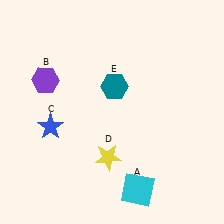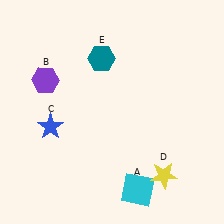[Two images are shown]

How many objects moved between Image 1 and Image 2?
2 objects moved between the two images.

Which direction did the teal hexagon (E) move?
The teal hexagon (E) moved up.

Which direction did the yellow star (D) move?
The yellow star (D) moved right.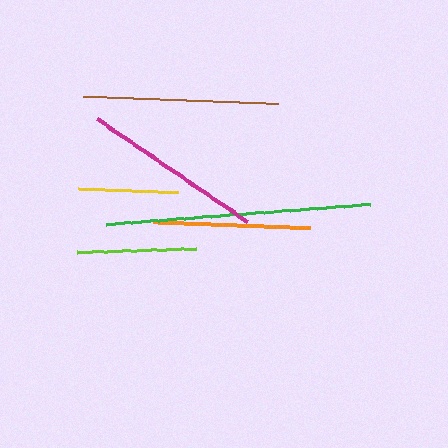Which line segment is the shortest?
The yellow line is the shortest at approximately 101 pixels.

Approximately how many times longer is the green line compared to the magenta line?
The green line is approximately 1.5 times the length of the magenta line.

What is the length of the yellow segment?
The yellow segment is approximately 101 pixels long.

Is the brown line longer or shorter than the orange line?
The brown line is longer than the orange line.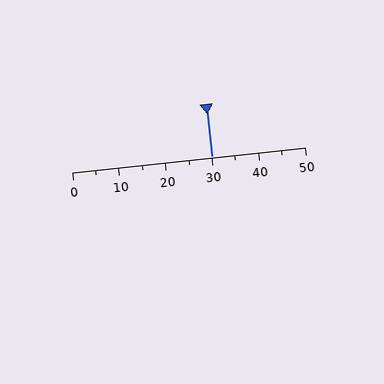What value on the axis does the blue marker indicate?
The marker indicates approximately 30.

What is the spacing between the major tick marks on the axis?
The major ticks are spaced 10 apart.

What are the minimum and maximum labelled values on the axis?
The axis runs from 0 to 50.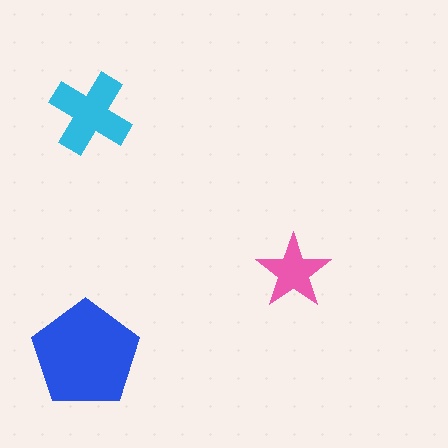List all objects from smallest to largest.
The pink star, the cyan cross, the blue pentagon.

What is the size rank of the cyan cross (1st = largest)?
2nd.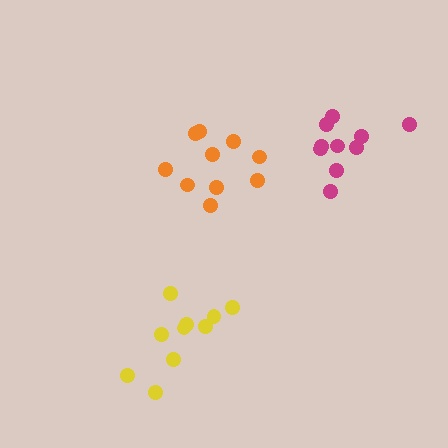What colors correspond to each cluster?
The clusters are colored: orange, yellow, magenta.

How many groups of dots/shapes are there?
There are 3 groups.